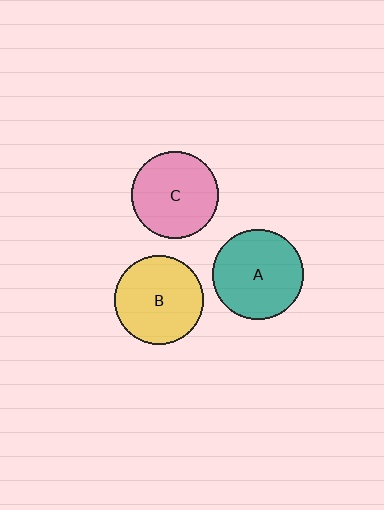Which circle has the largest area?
Circle A (teal).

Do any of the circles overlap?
No, none of the circles overlap.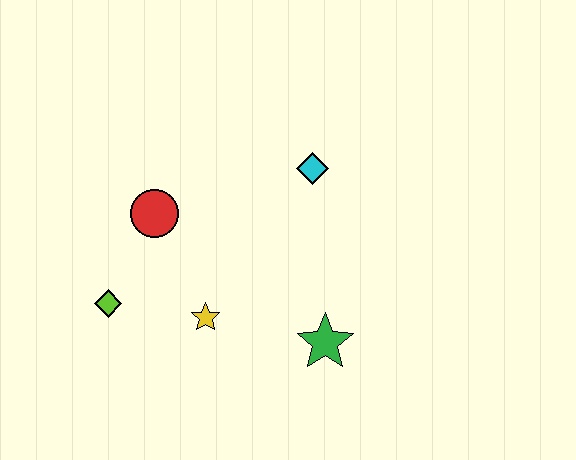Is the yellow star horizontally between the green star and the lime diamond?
Yes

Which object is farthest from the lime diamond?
The cyan diamond is farthest from the lime diamond.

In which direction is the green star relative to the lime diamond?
The green star is to the right of the lime diamond.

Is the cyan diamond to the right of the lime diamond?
Yes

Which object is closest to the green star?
The yellow star is closest to the green star.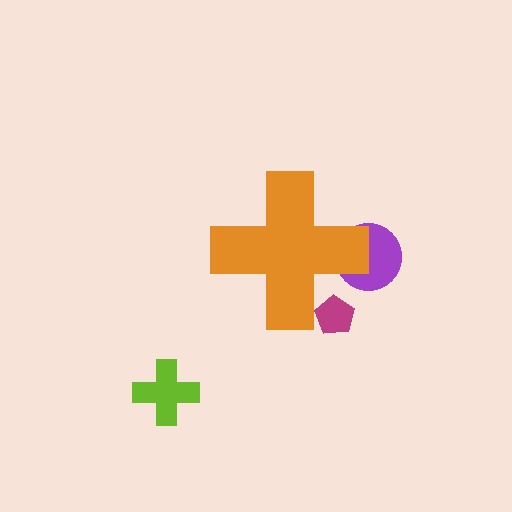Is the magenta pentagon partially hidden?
Yes, the magenta pentagon is partially hidden behind the orange cross.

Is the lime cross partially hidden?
No, the lime cross is fully visible.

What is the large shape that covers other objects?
An orange cross.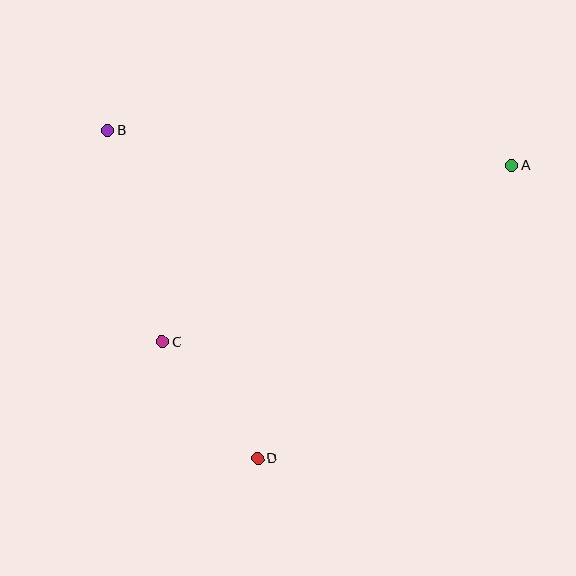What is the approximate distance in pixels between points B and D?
The distance between B and D is approximately 360 pixels.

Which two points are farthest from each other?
Points A and B are farthest from each other.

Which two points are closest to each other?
Points C and D are closest to each other.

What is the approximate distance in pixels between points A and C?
The distance between A and C is approximately 391 pixels.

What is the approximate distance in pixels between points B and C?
The distance between B and C is approximately 218 pixels.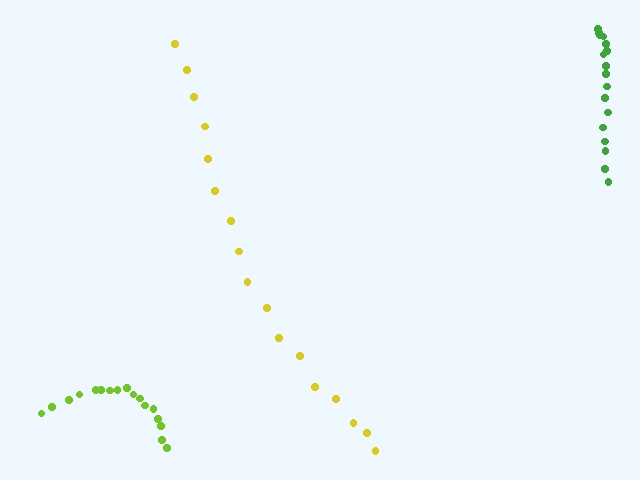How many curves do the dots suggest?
There are 3 distinct paths.